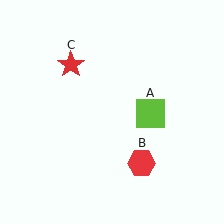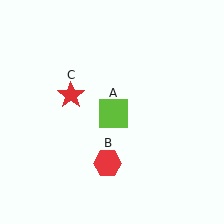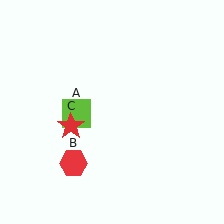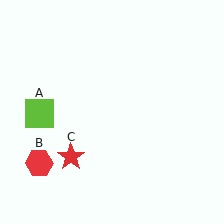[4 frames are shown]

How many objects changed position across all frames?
3 objects changed position: lime square (object A), red hexagon (object B), red star (object C).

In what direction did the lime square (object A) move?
The lime square (object A) moved left.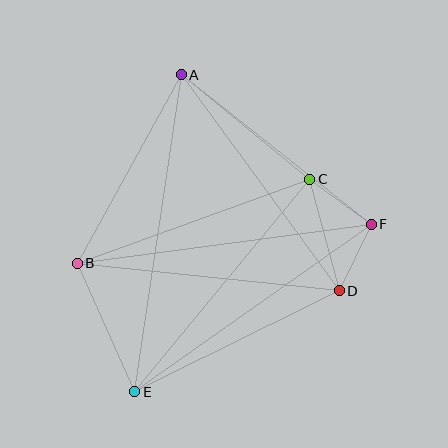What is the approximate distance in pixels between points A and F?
The distance between A and F is approximately 241 pixels.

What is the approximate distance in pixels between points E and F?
The distance between E and F is approximately 290 pixels.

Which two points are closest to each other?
Points D and F are closest to each other.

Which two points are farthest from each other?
Points A and E are farthest from each other.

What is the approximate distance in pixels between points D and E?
The distance between D and E is approximately 228 pixels.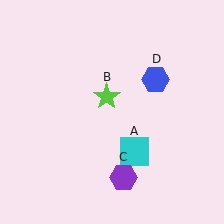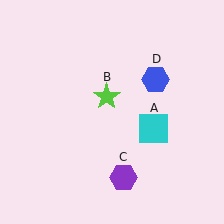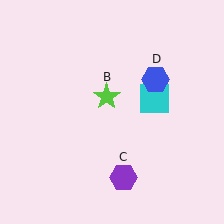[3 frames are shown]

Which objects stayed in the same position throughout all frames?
Lime star (object B) and purple hexagon (object C) and blue hexagon (object D) remained stationary.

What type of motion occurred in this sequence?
The cyan square (object A) rotated counterclockwise around the center of the scene.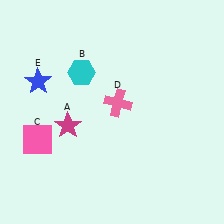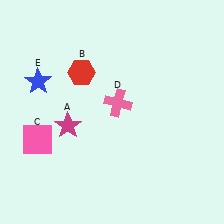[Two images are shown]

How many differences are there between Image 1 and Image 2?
There is 1 difference between the two images.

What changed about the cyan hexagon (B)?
In Image 1, B is cyan. In Image 2, it changed to red.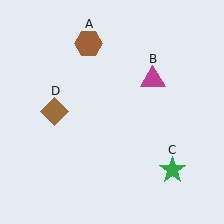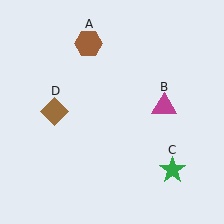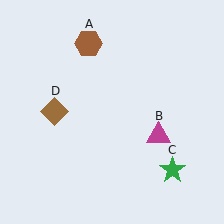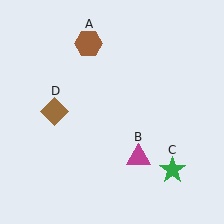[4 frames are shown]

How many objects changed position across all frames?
1 object changed position: magenta triangle (object B).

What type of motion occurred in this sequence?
The magenta triangle (object B) rotated clockwise around the center of the scene.